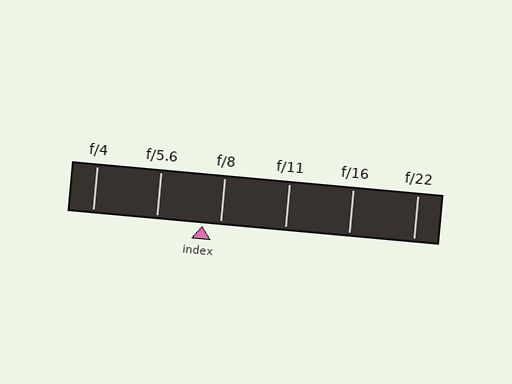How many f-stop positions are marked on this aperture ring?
There are 6 f-stop positions marked.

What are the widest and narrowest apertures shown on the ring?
The widest aperture shown is f/4 and the narrowest is f/22.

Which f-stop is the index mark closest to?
The index mark is closest to f/8.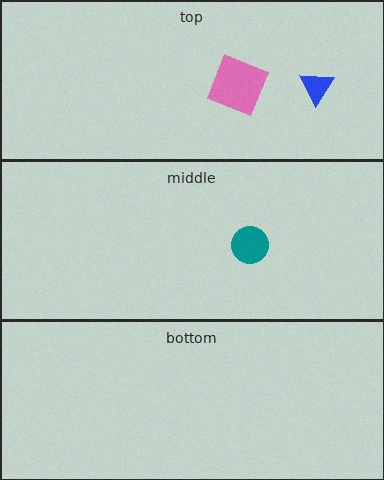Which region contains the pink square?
The top region.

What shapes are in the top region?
The blue triangle, the pink square.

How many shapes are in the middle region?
1.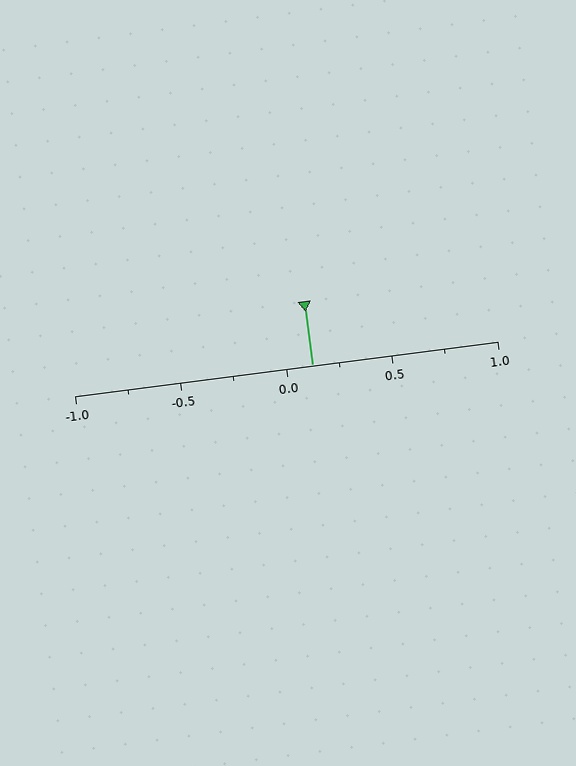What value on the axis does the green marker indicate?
The marker indicates approximately 0.12.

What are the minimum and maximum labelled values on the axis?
The axis runs from -1.0 to 1.0.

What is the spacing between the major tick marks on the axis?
The major ticks are spaced 0.5 apart.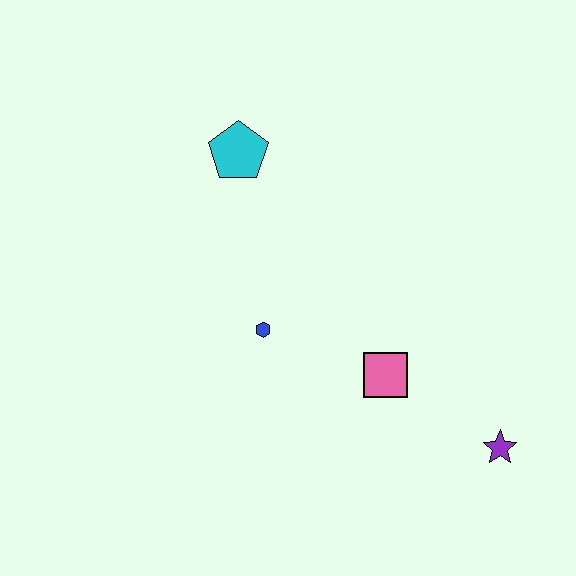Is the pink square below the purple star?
No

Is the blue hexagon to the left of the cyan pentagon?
No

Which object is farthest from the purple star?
The cyan pentagon is farthest from the purple star.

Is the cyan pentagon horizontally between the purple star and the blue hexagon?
No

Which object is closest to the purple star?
The pink square is closest to the purple star.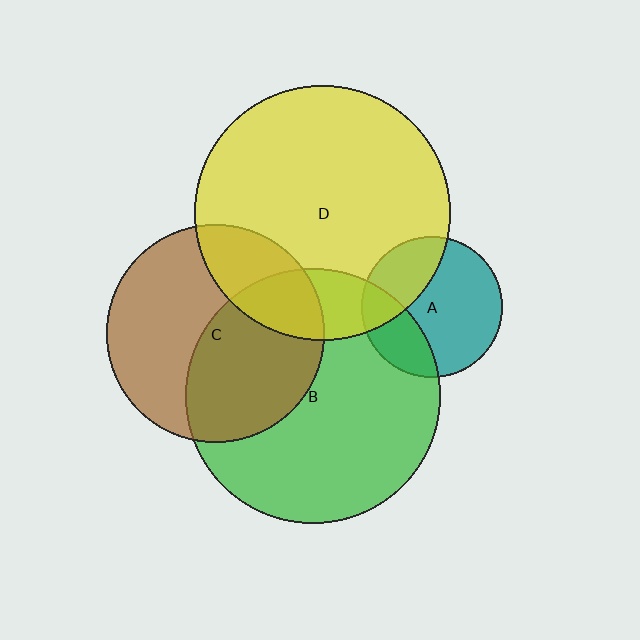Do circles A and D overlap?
Yes.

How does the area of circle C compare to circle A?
Approximately 2.4 times.